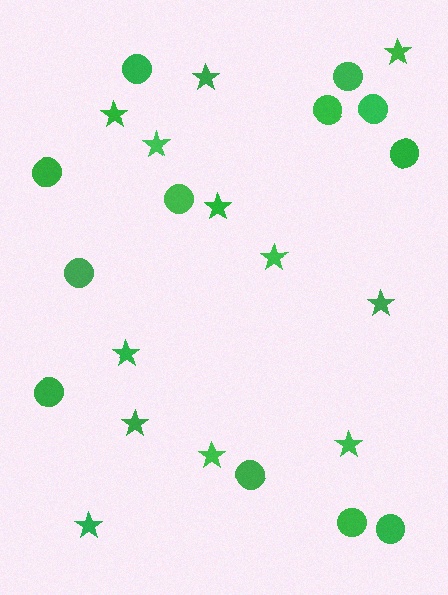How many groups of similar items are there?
There are 2 groups: one group of stars (12) and one group of circles (12).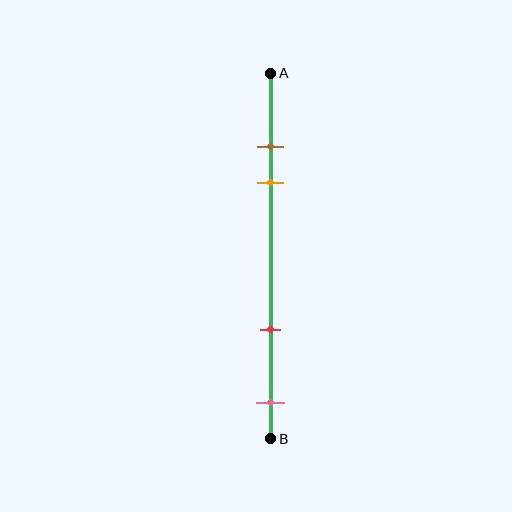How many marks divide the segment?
There are 4 marks dividing the segment.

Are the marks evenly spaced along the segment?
No, the marks are not evenly spaced.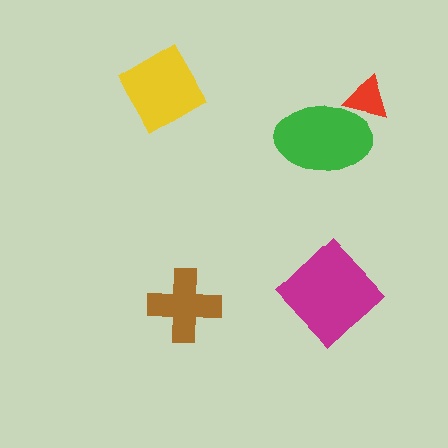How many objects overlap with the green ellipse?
1 object overlaps with the green ellipse.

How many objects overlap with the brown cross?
0 objects overlap with the brown cross.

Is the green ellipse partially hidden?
No, no other shape covers it.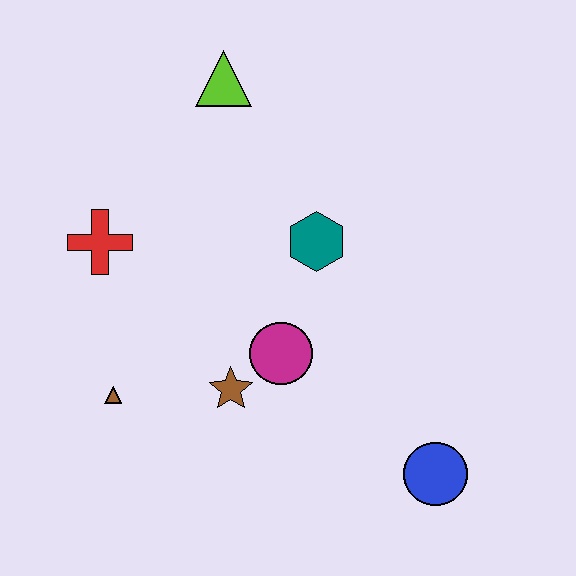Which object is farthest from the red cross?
The blue circle is farthest from the red cross.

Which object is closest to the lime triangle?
The teal hexagon is closest to the lime triangle.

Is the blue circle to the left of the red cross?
No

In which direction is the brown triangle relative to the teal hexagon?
The brown triangle is to the left of the teal hexagon.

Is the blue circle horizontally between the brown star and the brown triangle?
No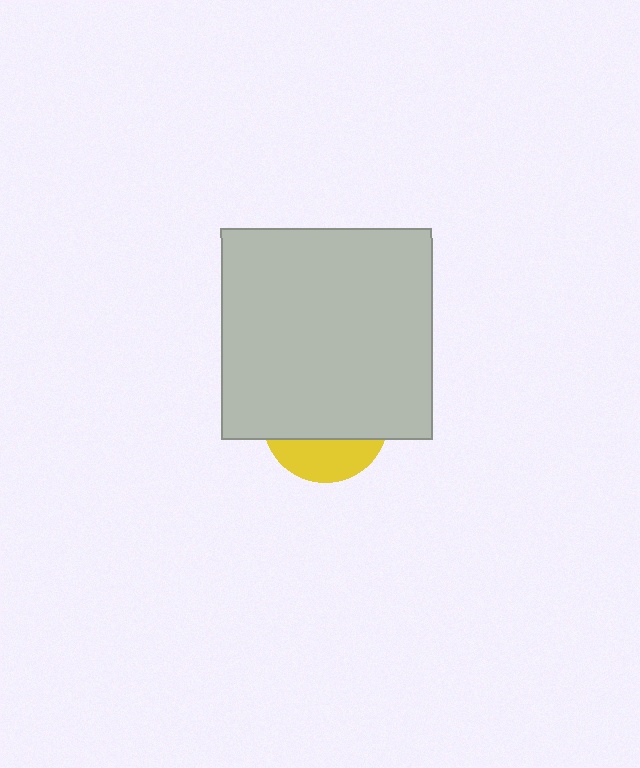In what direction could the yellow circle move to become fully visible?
The yellow circle could move down. That would shift it out from behind the light gray square entirely.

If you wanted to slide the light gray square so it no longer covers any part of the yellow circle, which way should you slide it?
Slide it up — that is the most direct way to separate the two shapes.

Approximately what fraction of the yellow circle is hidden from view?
Roughly 69% of the yellow circle is hidden behind the light gray square.